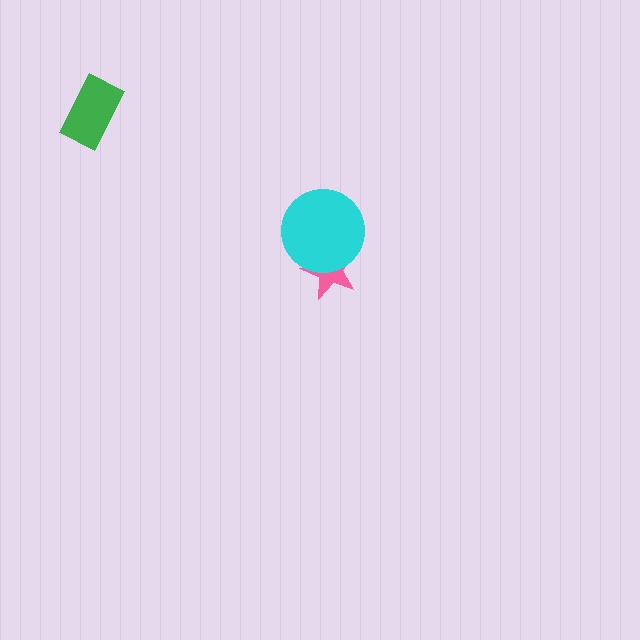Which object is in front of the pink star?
The cyan circle is in front of the pink star.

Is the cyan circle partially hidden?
No, no other shape covers it.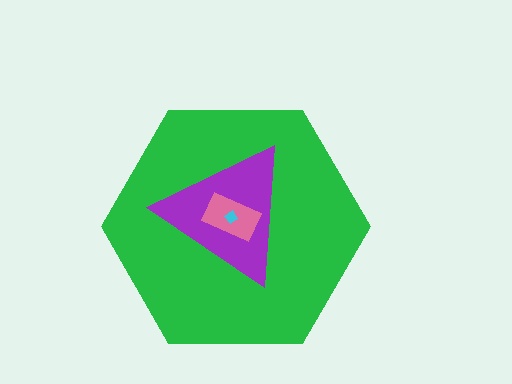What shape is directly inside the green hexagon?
The purple triangle.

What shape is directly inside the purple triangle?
The pink rectangle.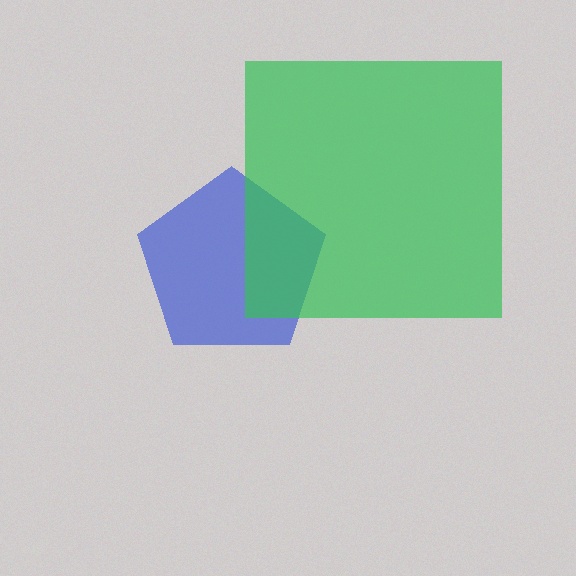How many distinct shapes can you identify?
There are 2 distinct shapes: a blue pentagon, a green square.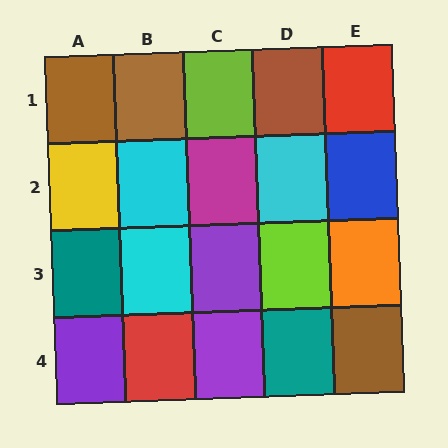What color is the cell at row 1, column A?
Brown.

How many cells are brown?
4 cells are brown.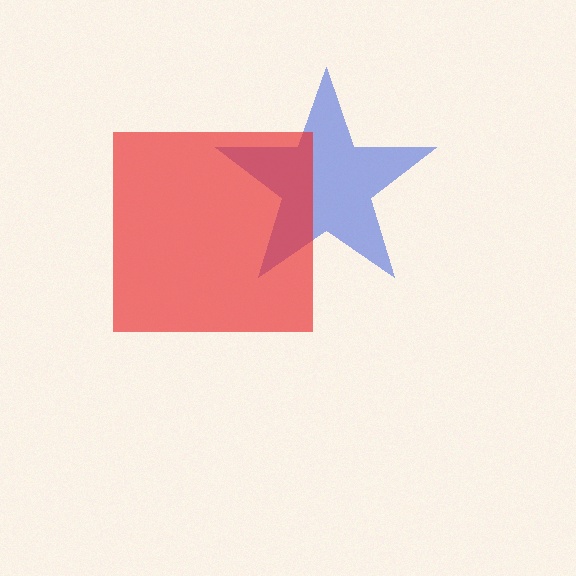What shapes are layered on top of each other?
The layered shapes are: a blue star, a red square.